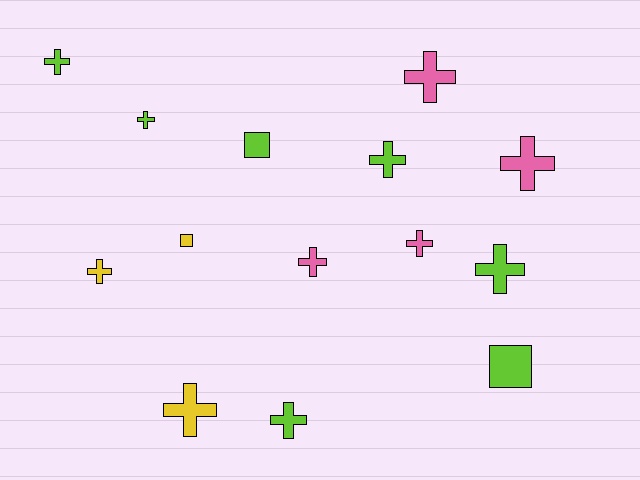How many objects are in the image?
There are 14 objects.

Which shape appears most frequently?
Cross, with 11 objects.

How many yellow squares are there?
There is 1 yellow square.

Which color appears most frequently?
Lime, with 7 objects.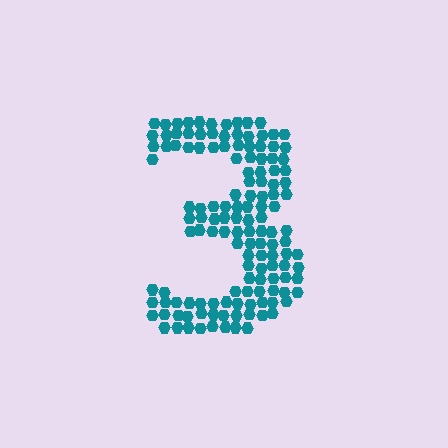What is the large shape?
The large shape is the digit 3.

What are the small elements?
The small elements are hexagons.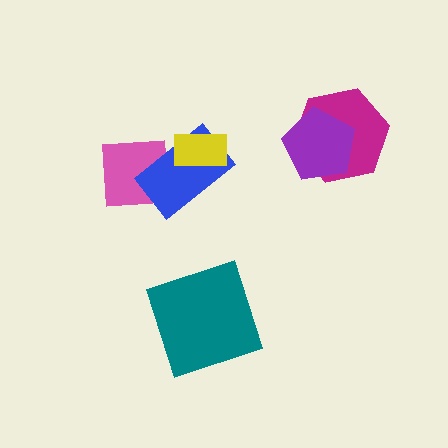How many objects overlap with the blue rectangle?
2 objects overlap with the blue rectangle.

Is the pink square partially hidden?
Yes, it is partially covered by another shape.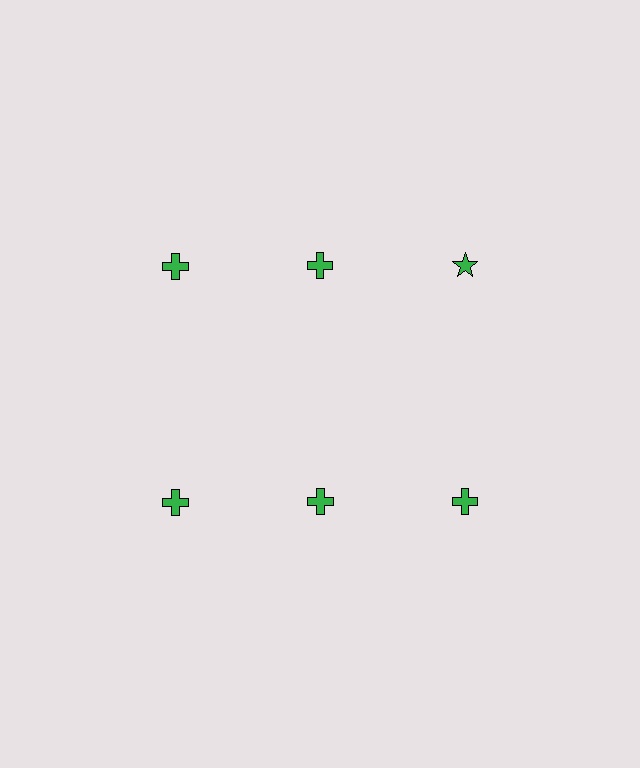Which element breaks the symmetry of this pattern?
The green star in the top row, center column breaks the symmetry. All other shapes are green crosses.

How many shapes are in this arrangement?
There are 6 shapes arranged in a grid pattern.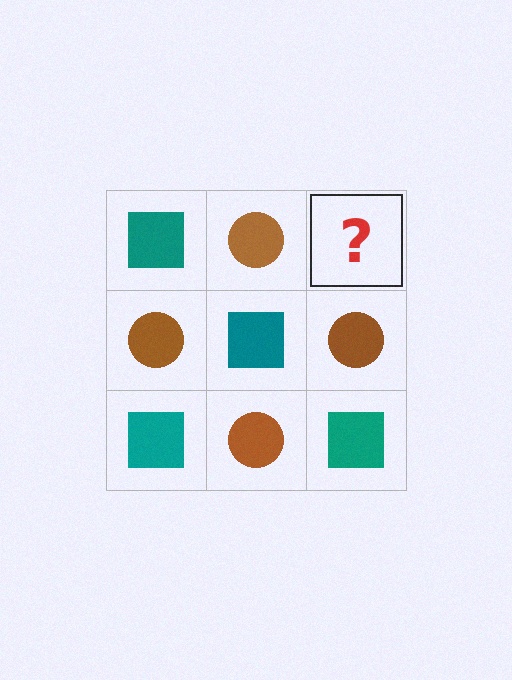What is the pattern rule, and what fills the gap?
The rule is that it alternates teal square and brown circle in a checkerboard pattern. The gap should be filled with a teal square.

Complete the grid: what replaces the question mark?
The question mark should be replaced with a teal square.